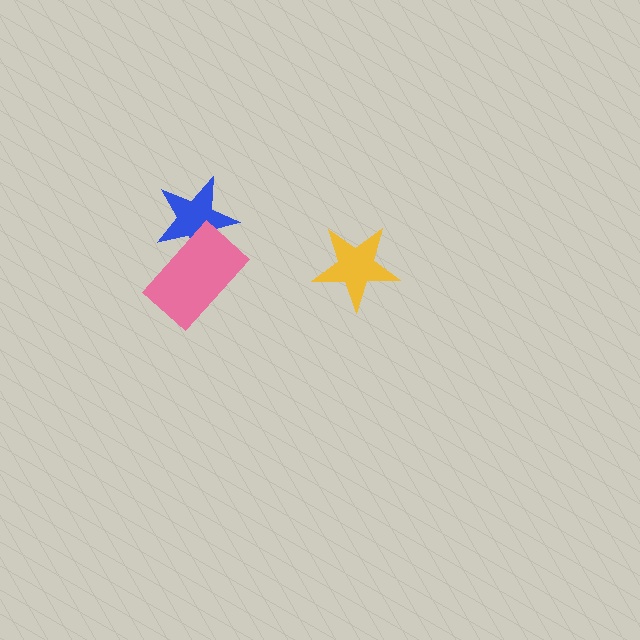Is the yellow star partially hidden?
No, no other shape covers it.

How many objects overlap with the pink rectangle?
1 object overlaps with the pink rectangle.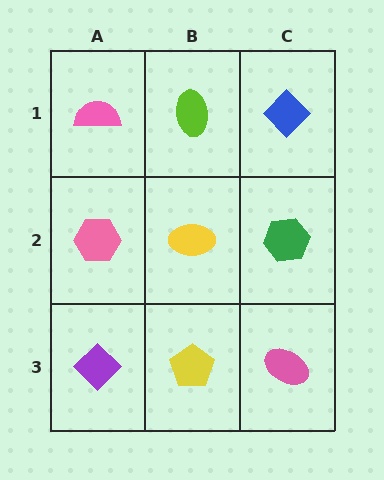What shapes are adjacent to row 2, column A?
A pink semicircle (row 1, column A), a purple diamond (row 3, column A), a yellow ellipse (row 2, column B).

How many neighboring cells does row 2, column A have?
3.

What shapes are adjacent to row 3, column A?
A pink hexagon (row 2, column A), a yellow pentagon (row 3, column B).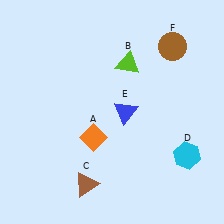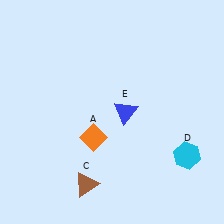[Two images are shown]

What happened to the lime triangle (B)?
The lime triangle (B) was removed in Image 2. It was in the top-right area of Image 1.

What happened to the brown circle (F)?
The brown circle (F) was removed in Image 2. It was in the top-right area of Image 1.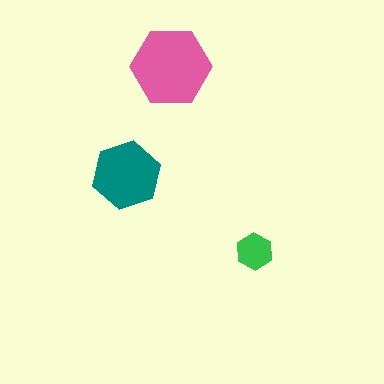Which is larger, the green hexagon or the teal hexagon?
The teal one.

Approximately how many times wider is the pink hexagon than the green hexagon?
About 2 times wider.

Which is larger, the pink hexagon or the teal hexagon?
The pink one.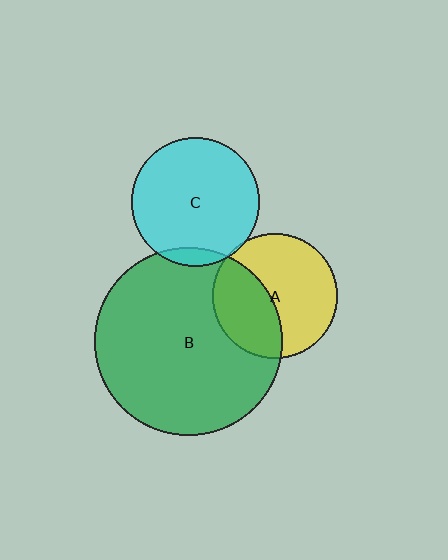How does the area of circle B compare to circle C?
Approximately 2.1 times.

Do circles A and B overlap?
Yes.